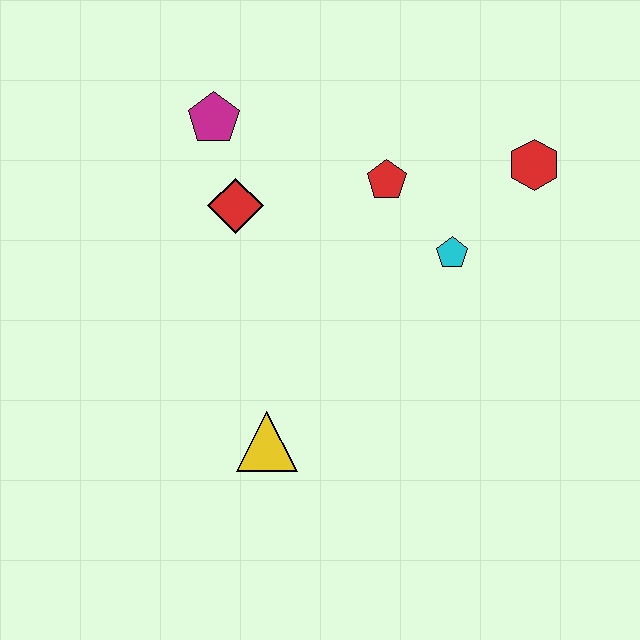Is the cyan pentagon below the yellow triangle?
No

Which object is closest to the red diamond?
The magenta pentagon is closest to the red diamond.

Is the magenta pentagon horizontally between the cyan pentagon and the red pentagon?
No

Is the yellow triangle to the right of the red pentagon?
No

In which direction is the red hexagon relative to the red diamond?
The red hexagon is to the right of the red diamond.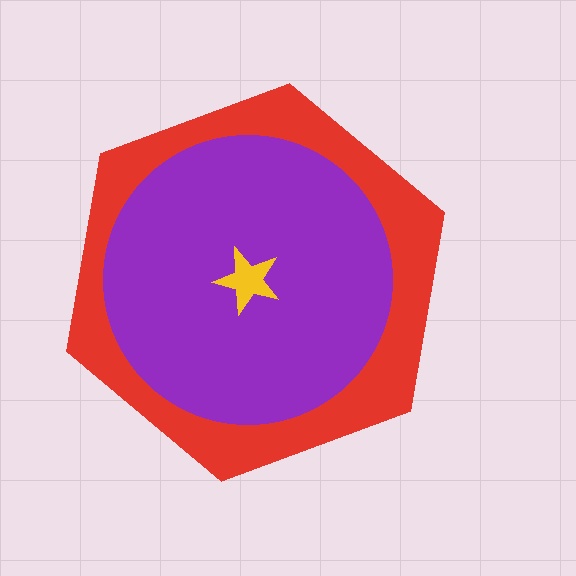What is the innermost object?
The yellow star.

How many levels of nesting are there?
3.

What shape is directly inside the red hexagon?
The purple circle.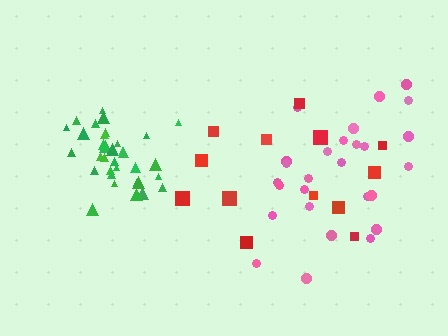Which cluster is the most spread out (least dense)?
Red.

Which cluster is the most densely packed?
Green.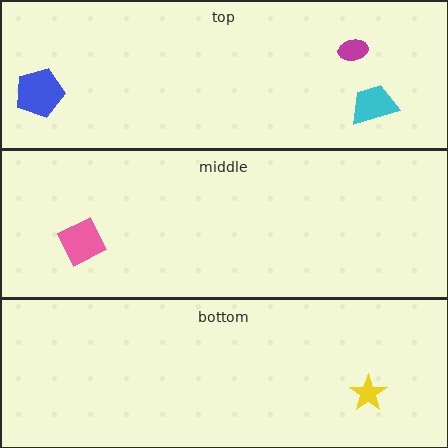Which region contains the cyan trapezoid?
The top region.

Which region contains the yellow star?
The bottom region.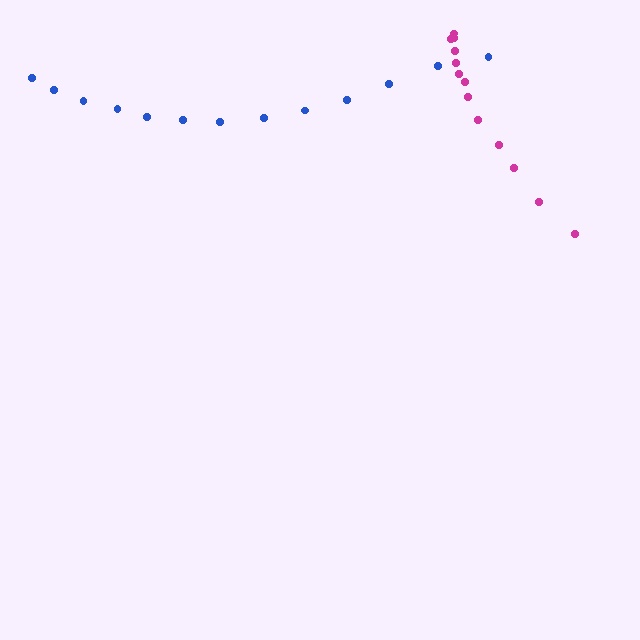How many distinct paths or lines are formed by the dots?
There are 2 distinct paths.